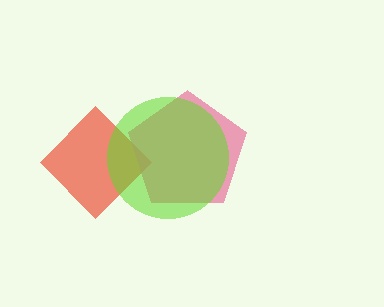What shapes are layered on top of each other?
The layered shapes are: a red diamond, a pink pentagon, a lime circle.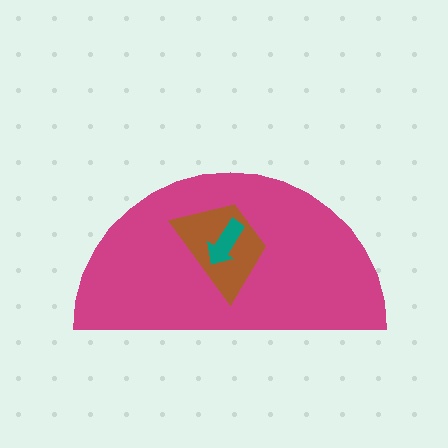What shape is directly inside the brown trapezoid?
The teal arrow.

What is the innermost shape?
The teal arrow.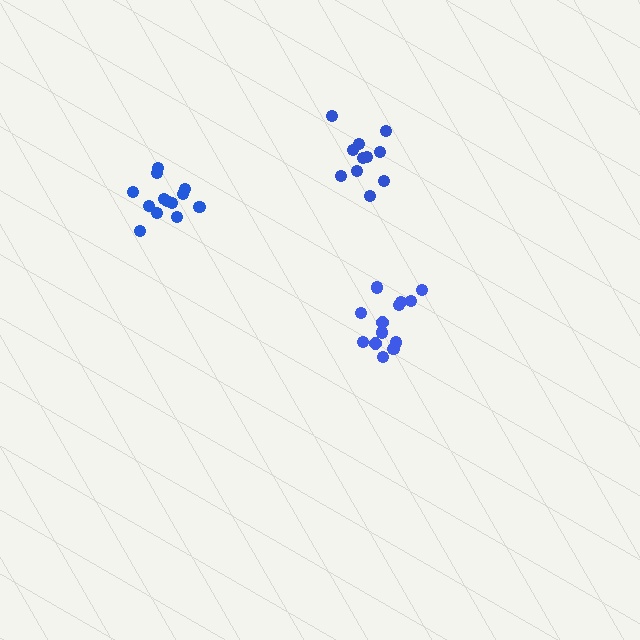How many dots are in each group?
Group 1: 14 dots, Group 2: 13 dots, Group 3: 11 dots (38 total).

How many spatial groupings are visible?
There are 3 spatial groupings.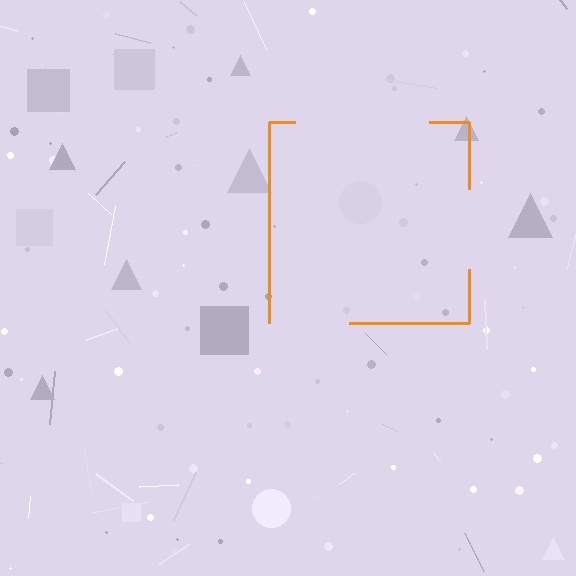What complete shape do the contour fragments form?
The contour fragments form a square.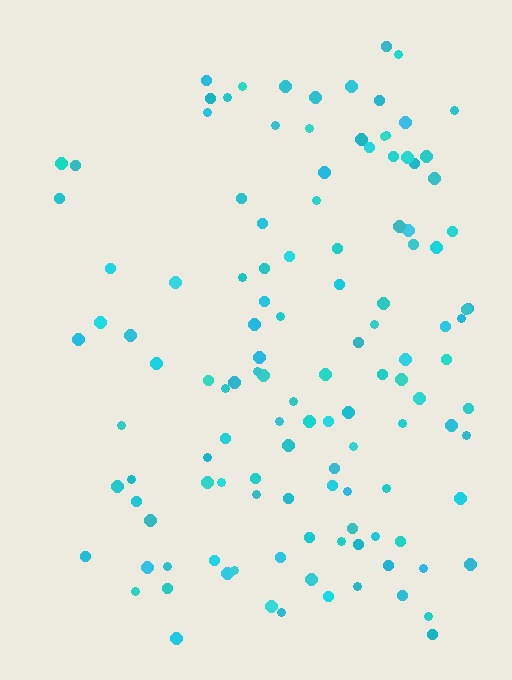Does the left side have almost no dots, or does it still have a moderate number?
Still a moderate number, just noticeably fewer than the right.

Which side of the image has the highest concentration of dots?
The right.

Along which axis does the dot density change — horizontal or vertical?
Horizontal.